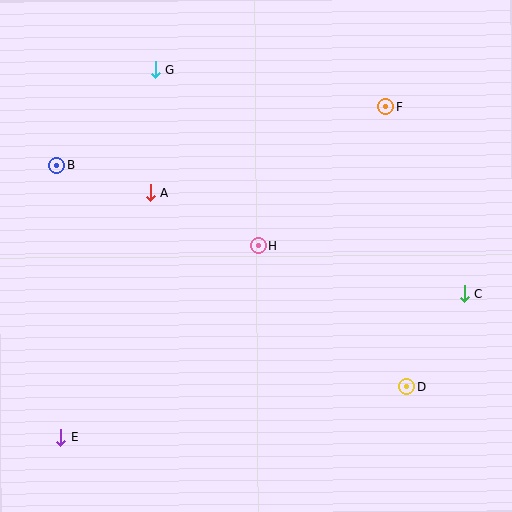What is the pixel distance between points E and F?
The distance between E and F is 463 pixels.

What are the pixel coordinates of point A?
Point A is at (150, 192).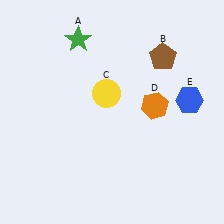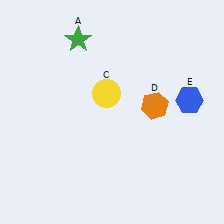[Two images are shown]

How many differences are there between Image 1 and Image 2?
There is 1 difference between the two images.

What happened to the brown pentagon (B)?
The brown pentagon (B) was removed in Image 2. It was in the top-right area of Image 1.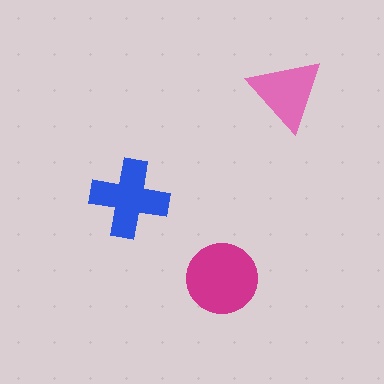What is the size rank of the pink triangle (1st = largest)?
3rd.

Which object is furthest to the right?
The pink triangle is rightmost.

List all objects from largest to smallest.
The magenta circle, the blue cross, the pink triangle.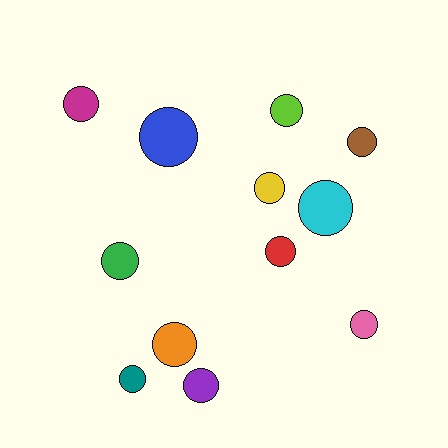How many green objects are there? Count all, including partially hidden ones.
There is 1 green object.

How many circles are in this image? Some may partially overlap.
There are 12 circles.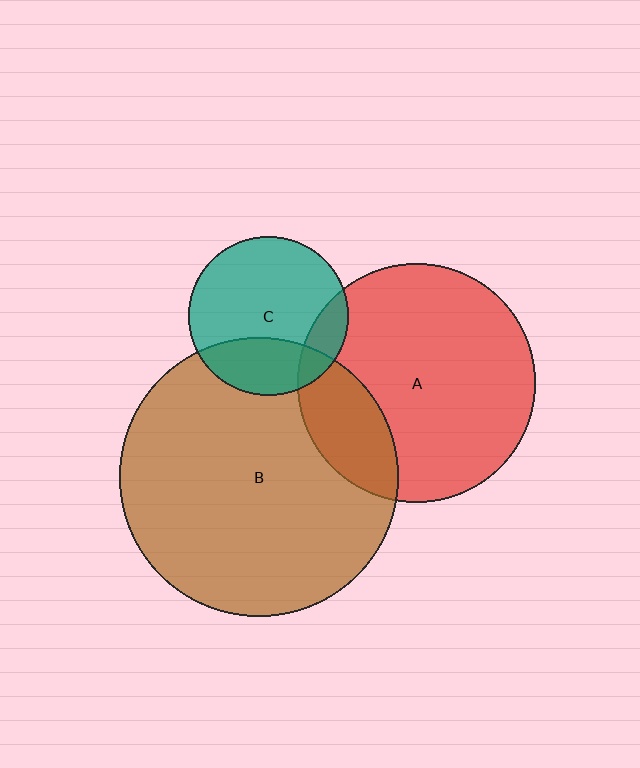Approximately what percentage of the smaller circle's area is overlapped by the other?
Approximately 20%.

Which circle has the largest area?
Circle B (brown).